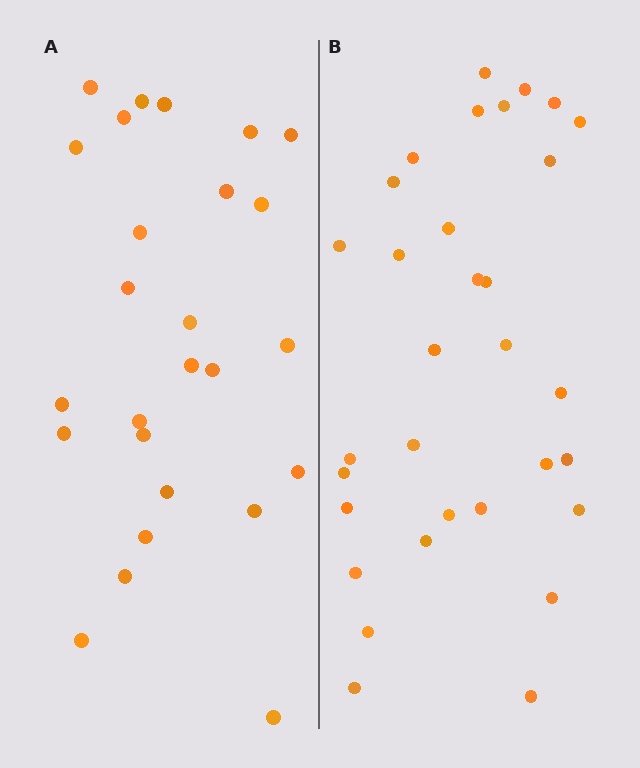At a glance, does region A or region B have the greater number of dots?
Region B (the right region) has more dots.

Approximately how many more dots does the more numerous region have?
Region B has about 6 more dots than region A.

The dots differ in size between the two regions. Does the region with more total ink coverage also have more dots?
No. Region A has more total ink coverage because its dots are larger, but region B actually contains more individual dots. Total area can be misleading — the number of items is what matters here.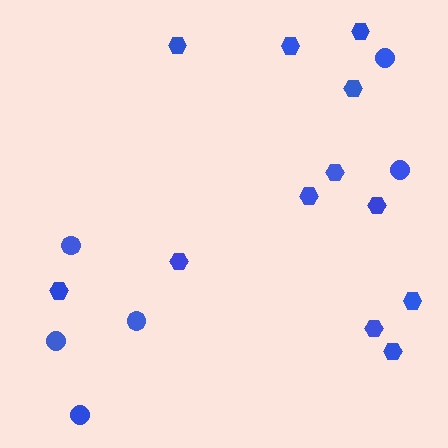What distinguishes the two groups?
There are 2 groups: one group of circles (6) and one group of hexagons (12).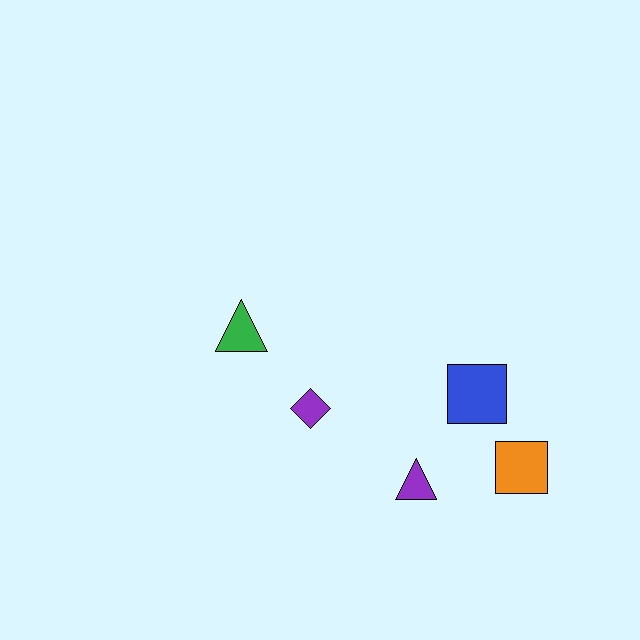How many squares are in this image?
There are 2 squares.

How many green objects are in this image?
There is 1 green object.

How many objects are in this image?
There are 5 objects.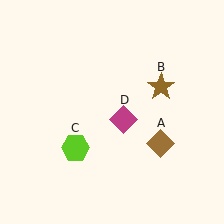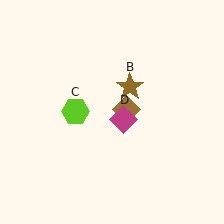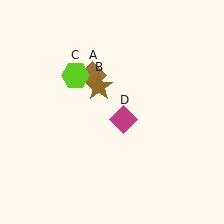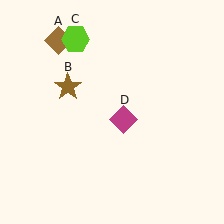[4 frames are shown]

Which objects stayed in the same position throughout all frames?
Magenta diamond (object D) remained stationary.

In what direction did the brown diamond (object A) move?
The brown diamond (object A) moved up and to the left.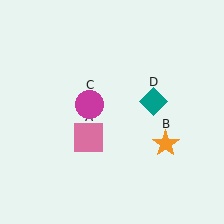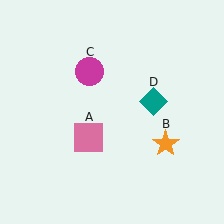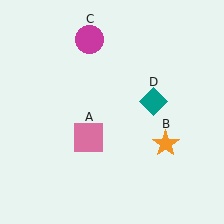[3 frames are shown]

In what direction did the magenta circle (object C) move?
The magenta circle (object C) moved up.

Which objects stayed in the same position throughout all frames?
Pink square (object A) and orange star (object B) and teal diamond (object D) remained stationary.